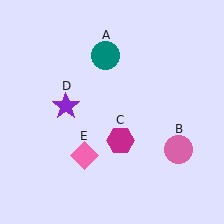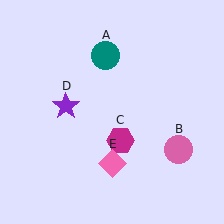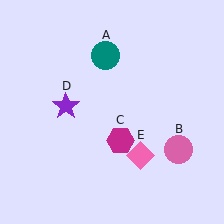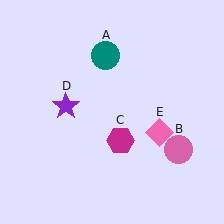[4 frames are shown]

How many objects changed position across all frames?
1 object changed position: pink diamond (object E).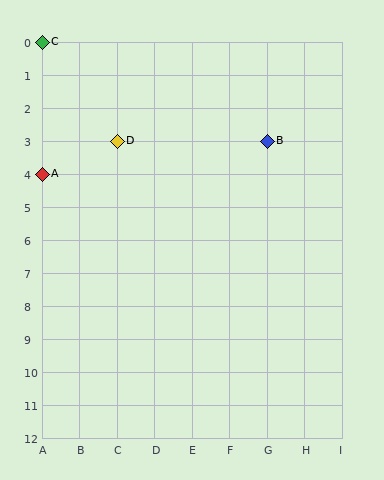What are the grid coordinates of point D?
Point D is at grid coordinates (C, 3).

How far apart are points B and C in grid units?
Points B and C are 6 columns and 3 rows apart (about 6.7 grid units diagonally).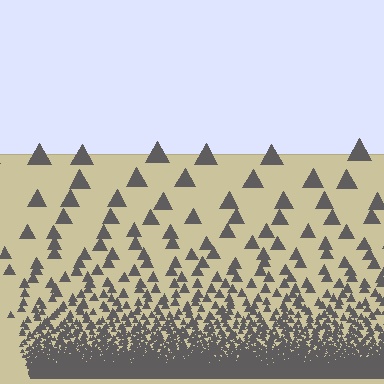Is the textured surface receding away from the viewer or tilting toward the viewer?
The surface appears to tilt toward the viewer. Texture elements get larger and sparser toward the top.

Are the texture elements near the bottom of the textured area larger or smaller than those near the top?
Smaller. The gradient is inverted — elements near the bottom are smaller and denser.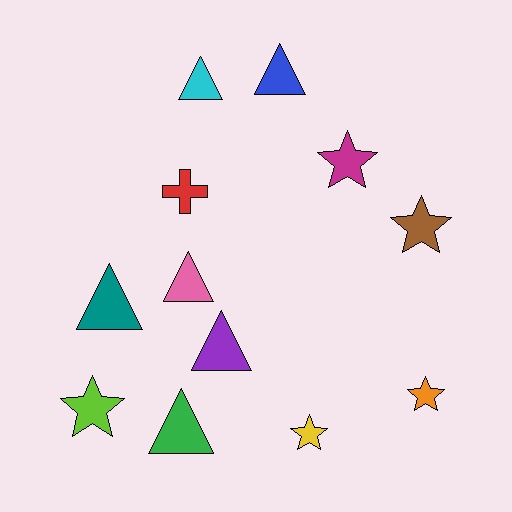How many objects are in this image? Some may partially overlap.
There are 12 objects.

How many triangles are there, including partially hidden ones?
There are 6 triangles.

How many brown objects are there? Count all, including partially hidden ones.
There is 1 brown object.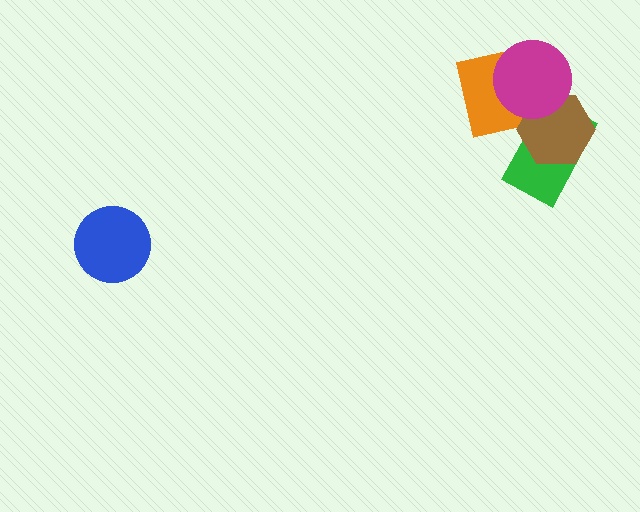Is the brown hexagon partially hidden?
Yes, it is partially covered by another shape.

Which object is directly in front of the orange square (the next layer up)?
The brown hexagon is directly in front of the orange square.